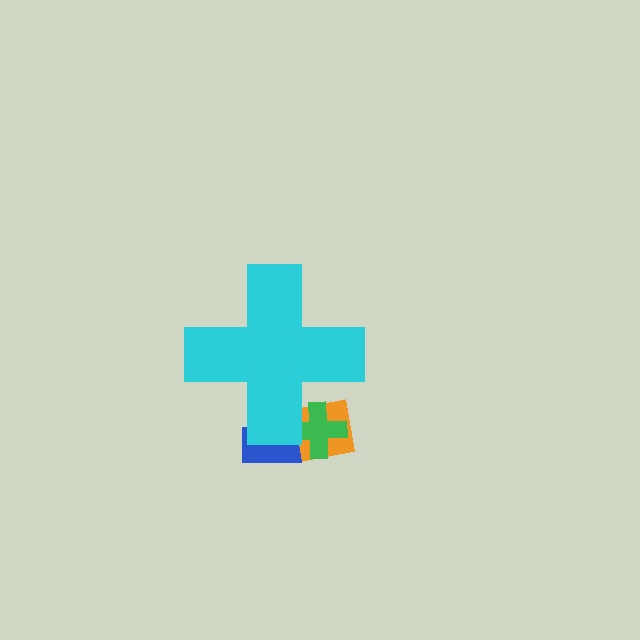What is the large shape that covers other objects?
A cyan cross.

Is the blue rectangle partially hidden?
Yes, the blue rectangle is partially hidden behind the cyan cross.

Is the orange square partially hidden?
Yes, the orange square is partially hidden behind the cyan cross.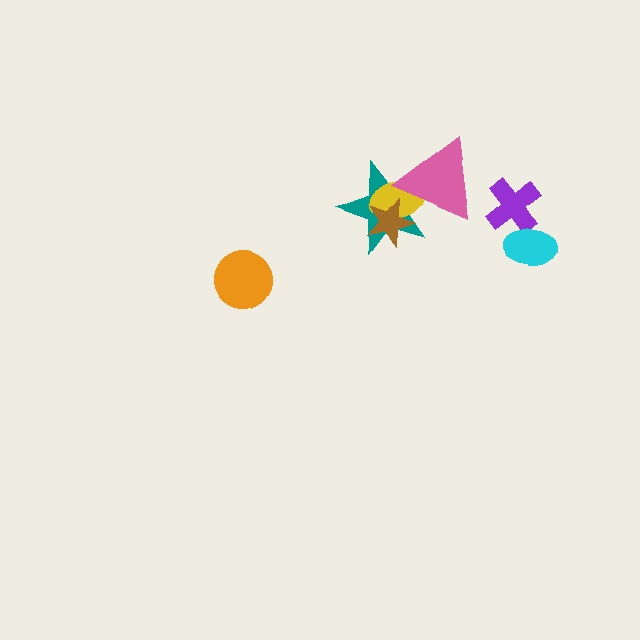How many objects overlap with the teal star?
3 objects overlap with the teal star.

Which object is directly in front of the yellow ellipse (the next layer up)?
The pink triangle is directly in front of the yellow ellipse.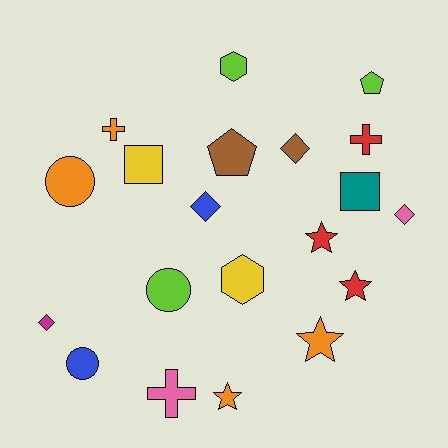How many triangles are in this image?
There are no triangles.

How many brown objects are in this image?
There are 2 brown objects.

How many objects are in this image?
There are 20 objects.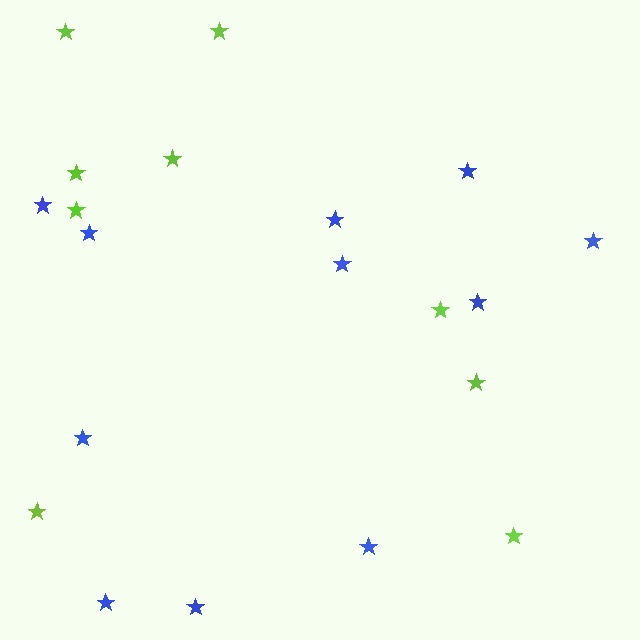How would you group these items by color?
There are 2 groups: one group of lime stars (9) and one group of blue stars (11).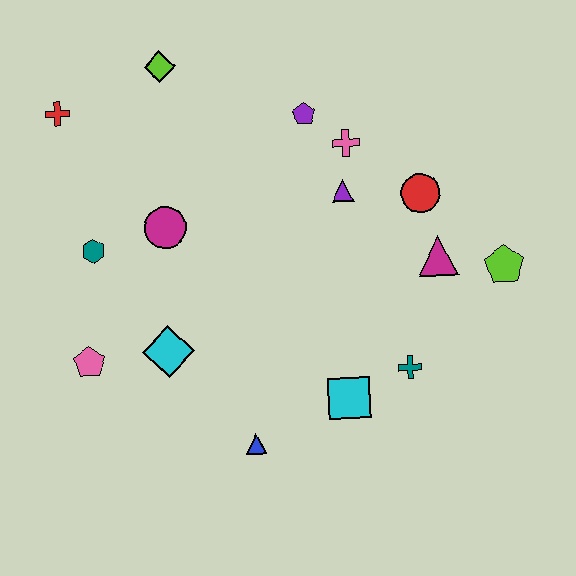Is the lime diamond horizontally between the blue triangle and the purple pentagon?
No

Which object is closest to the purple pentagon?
The pink cross is closest to the purple pentagon.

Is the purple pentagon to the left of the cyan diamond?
No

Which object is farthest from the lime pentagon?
The red cross is farthest from the lime pentagon.